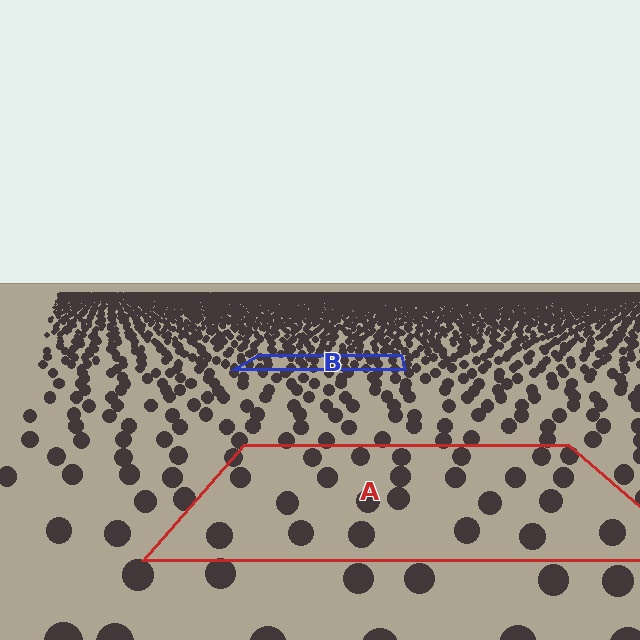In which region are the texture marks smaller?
The texture marks are smaller in region B, because it is farther away.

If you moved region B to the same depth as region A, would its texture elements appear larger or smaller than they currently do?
They would appear larger. At a closer depth, the same texture elements are projected at a bigger on-screen size.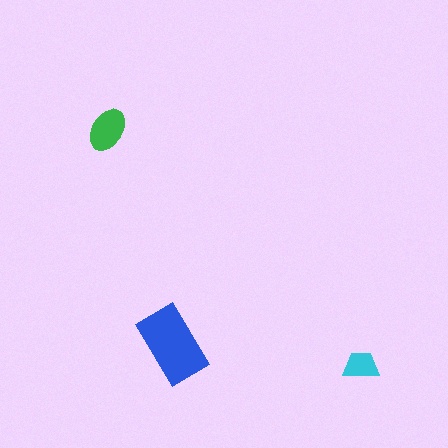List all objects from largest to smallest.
The blue rectangle, the green ellipse, the cyan trapezoid.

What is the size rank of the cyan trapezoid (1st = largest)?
3rd.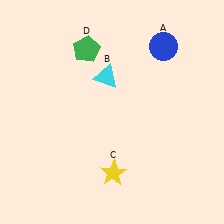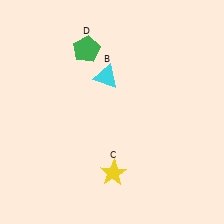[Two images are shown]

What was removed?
The blue circle (A) was removed in Image 2.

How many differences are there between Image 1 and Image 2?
There is 1 difference between the two images.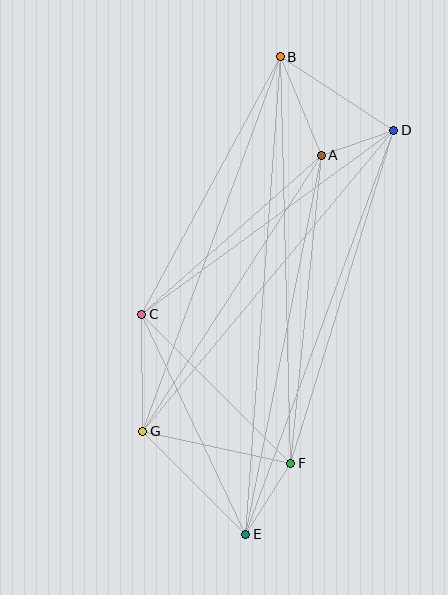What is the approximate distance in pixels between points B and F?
The distance between B and F is approximately 406 pixels.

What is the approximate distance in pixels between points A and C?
The distance between A and C is approximately 240 pixels.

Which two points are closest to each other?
Points A and D are closest to each other.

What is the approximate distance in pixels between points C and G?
The distance between C and G is approximately 117 pixels.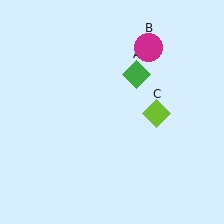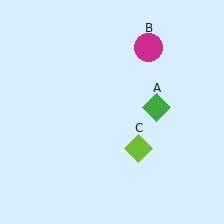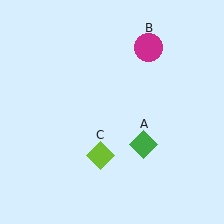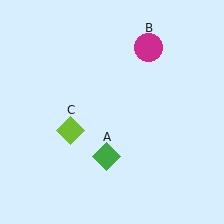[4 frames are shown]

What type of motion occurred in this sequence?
The green diamond (object A), lime diamond (object C) rotated clockwise around the center of the scene.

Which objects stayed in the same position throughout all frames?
Magenta circle (object B) remained stationary.